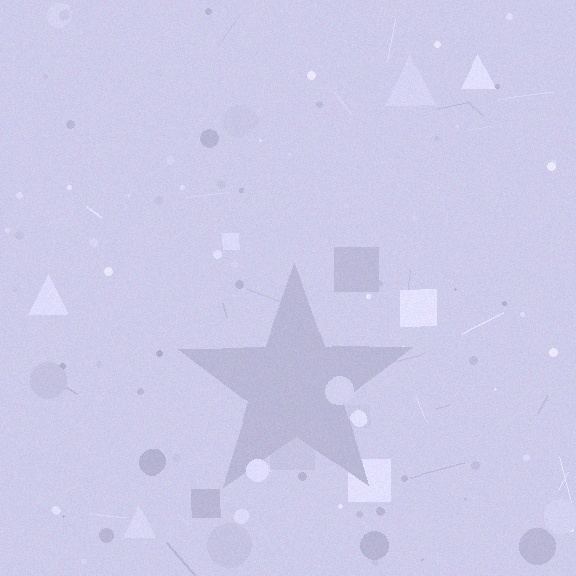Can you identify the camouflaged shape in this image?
The camouflaged shape is a star.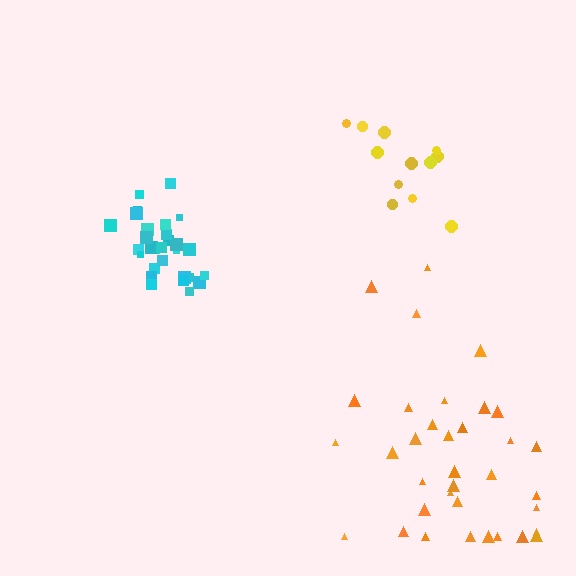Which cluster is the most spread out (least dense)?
Orange.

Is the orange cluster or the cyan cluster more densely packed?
Cyan.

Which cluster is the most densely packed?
Cyan.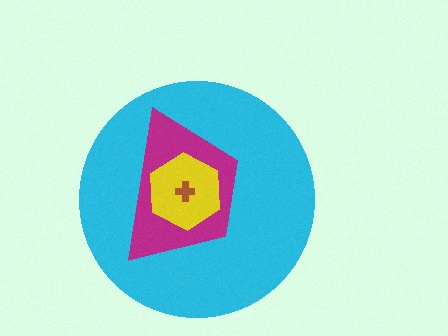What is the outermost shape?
The cyan circle.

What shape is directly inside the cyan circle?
The magenta trapezoid.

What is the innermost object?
The brown cross.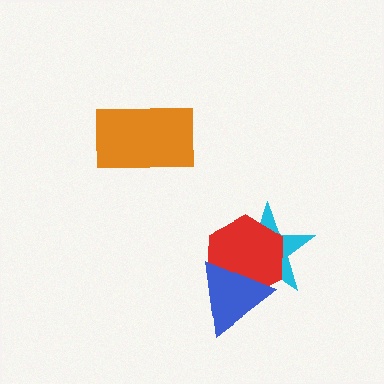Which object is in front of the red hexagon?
The blue triangle is in front of the red hexagon.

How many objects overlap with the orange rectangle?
0 objects overlap with the orange rectangle.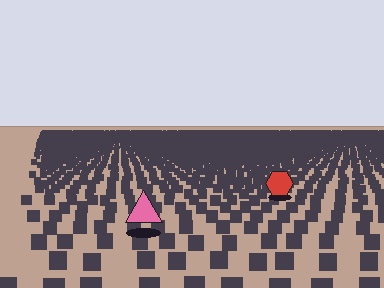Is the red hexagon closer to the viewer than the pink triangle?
No. The pink triangle is closer — you can tell from the texture gradient: the ground texture is coarser near it.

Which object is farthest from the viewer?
The red hexagon is farthest from the viewer. It appears smaller and the ground texture around it is denser.